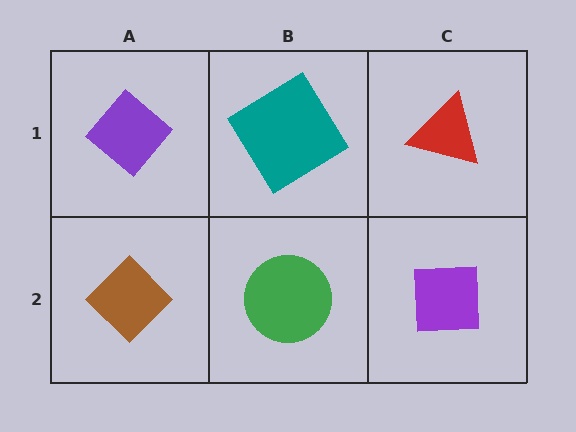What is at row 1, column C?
A red triangle.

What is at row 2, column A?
A brown diamond.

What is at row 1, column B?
A teal diamond.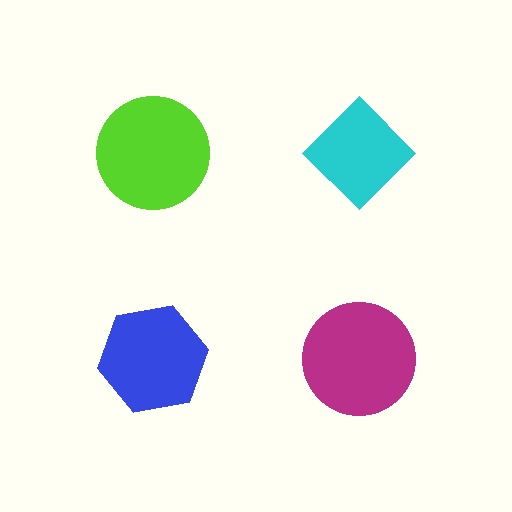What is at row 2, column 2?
A magenta circle.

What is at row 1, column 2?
A cyan diamond.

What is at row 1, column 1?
A lime circle.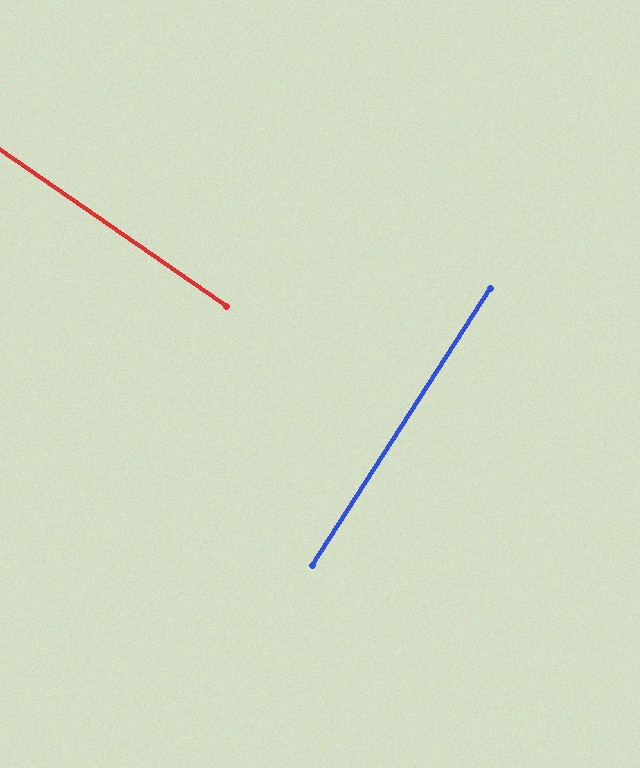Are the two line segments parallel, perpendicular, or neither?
Perpendicular — they meet at approximately 88°.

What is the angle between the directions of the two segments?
Approximately 88 degrees.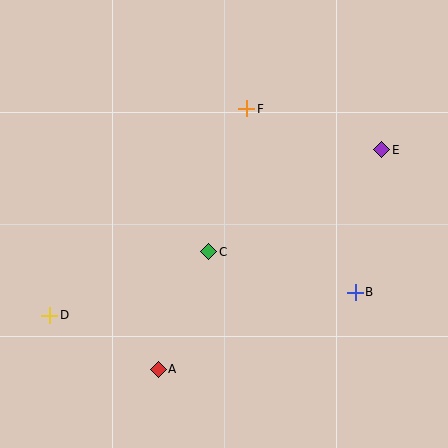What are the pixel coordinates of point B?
Point B is at (355, 292).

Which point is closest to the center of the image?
Point C at (209, 252) is closest to the center.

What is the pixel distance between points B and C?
The distance between B and C is 152 pixels.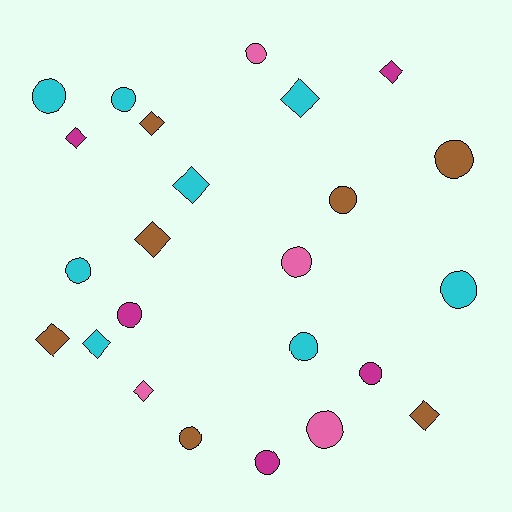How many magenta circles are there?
There are 3 magenta circles.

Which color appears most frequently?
Cyan, with 8 objects.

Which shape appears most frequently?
Circle, with 14 objects.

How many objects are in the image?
There are 24 objects.